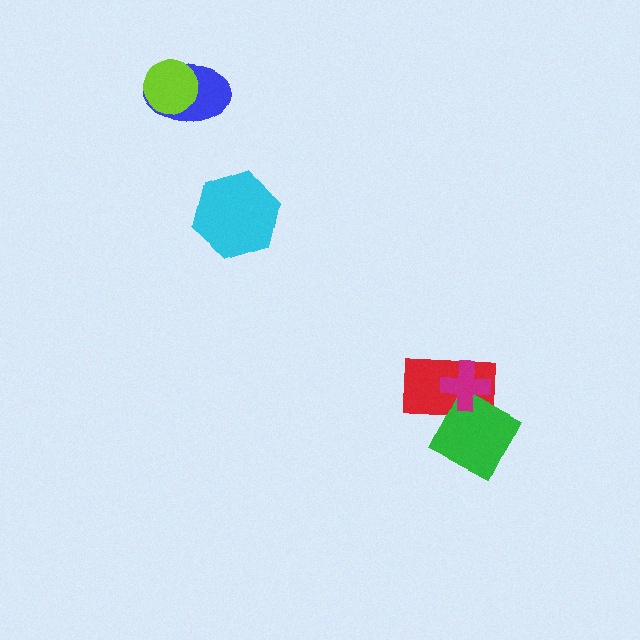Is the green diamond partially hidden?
Yes, it is partially covered by another shape.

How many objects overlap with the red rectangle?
2 objects overlap with the red rectangle.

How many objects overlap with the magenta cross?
2 objects overlap with the magenta cross.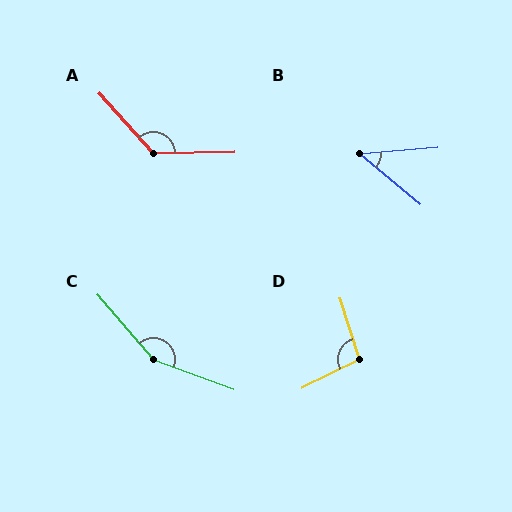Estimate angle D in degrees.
Approximately 99 degrees.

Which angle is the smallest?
B, at approximately 44 degrees.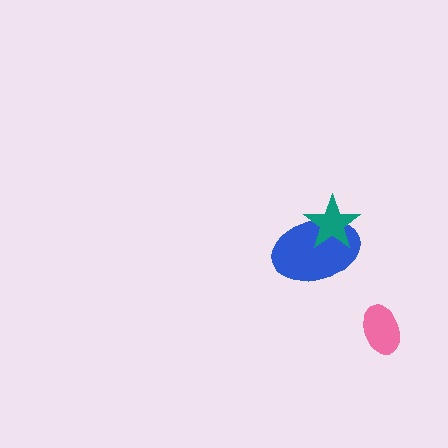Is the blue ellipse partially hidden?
Yes, it is partially covered by another shape.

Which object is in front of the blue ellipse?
The teal star is in front of the blue ellipse.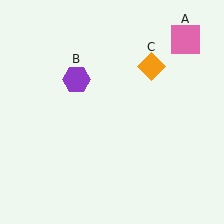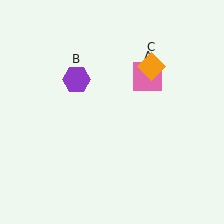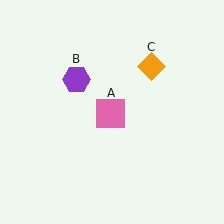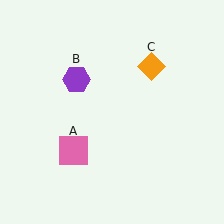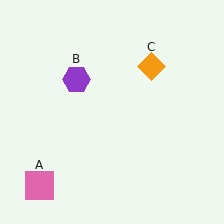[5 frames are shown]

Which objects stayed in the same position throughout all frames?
Purple hexagon (object B) and orange diamond (object C) remained stationary.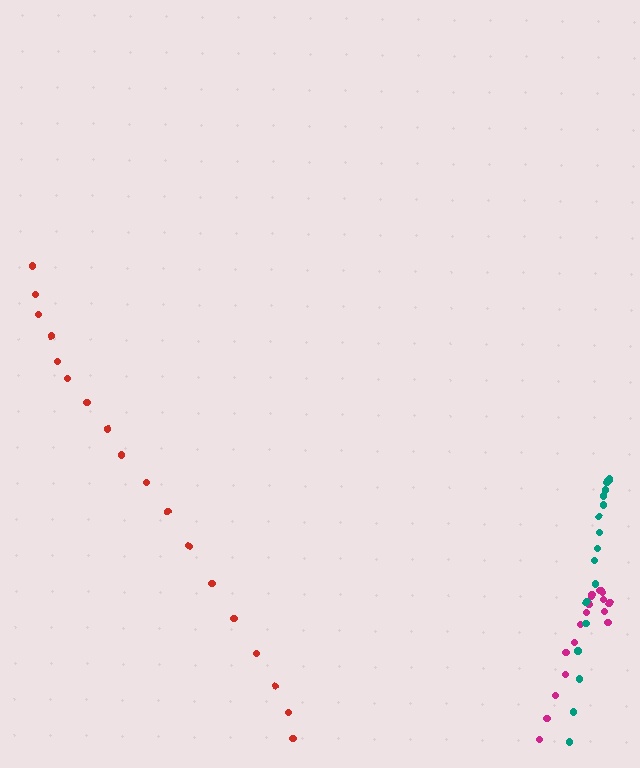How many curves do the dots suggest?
There are 3 distinct paths.